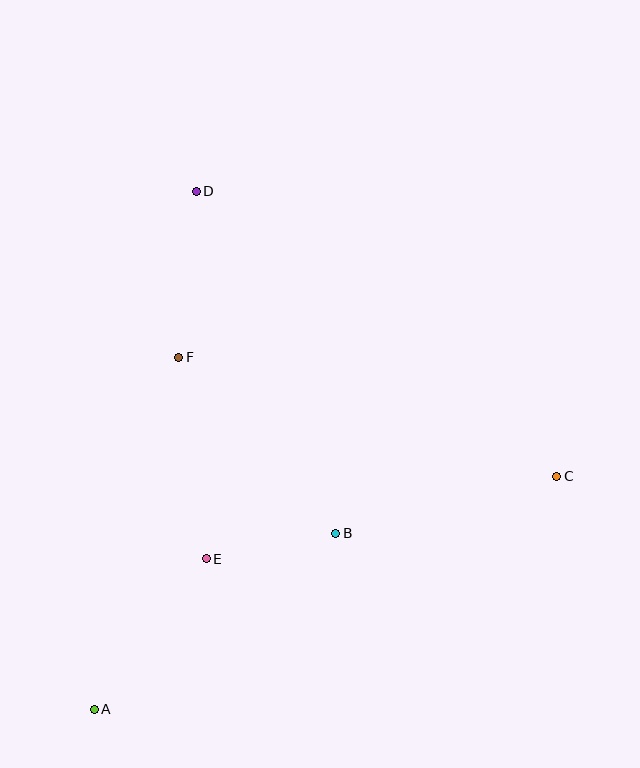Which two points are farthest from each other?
Points A and D are farthest from each other.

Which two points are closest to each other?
Points B and E are closest to each other.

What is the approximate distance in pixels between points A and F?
The distance between A and F is approximately 362 pixels.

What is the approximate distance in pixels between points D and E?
The distance between D and E is approximately 367 pixels.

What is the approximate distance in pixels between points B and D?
The distance between B and D is approximately 369 pixels.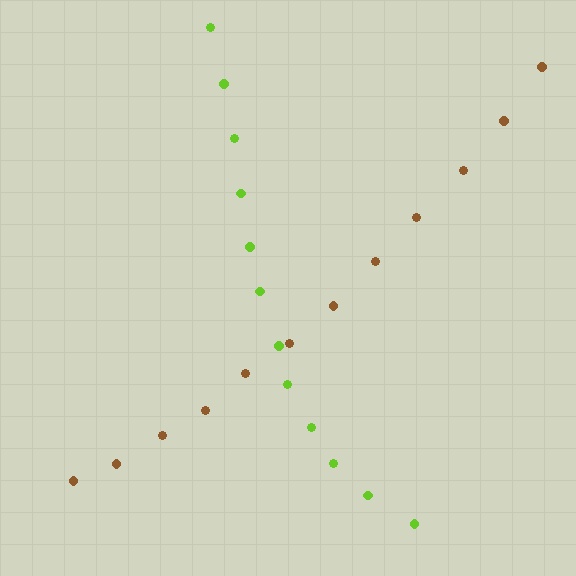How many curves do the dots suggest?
There are 2 distinct paths.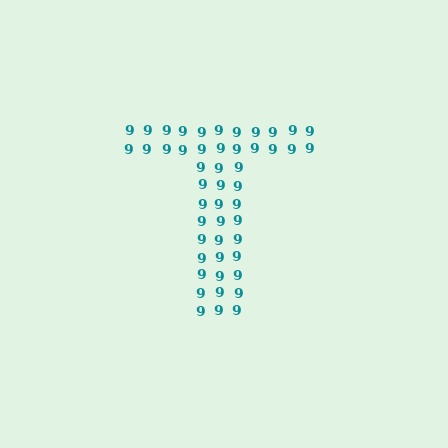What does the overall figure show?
The overall figure shows the letter T.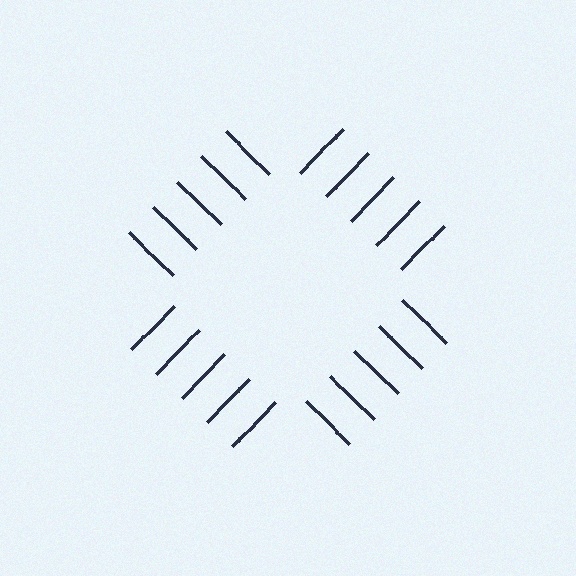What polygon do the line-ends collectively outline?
An illusory square — the line segments terminate on its edges but no continuous stroke is drawn.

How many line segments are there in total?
20 — 5 along each of the 4 edges.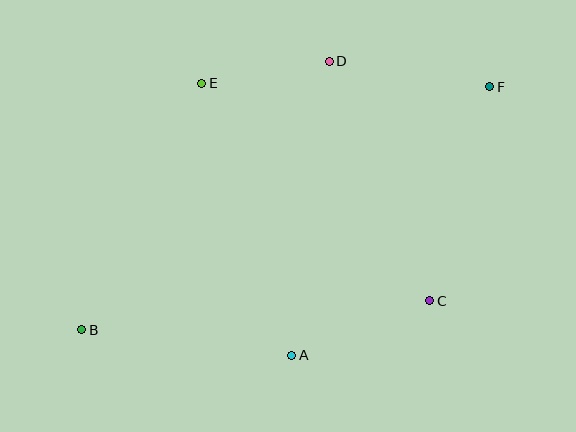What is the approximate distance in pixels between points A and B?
The distance between A and B is approximately 212 pixels.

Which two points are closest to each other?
Points D and E are closest to each other.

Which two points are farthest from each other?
Points B and F are farthest from each other.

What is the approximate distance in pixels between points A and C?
The distance between A and C is approximately 149 pixels.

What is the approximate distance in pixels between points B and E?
The distance between B and E is approximately 274 pixels.